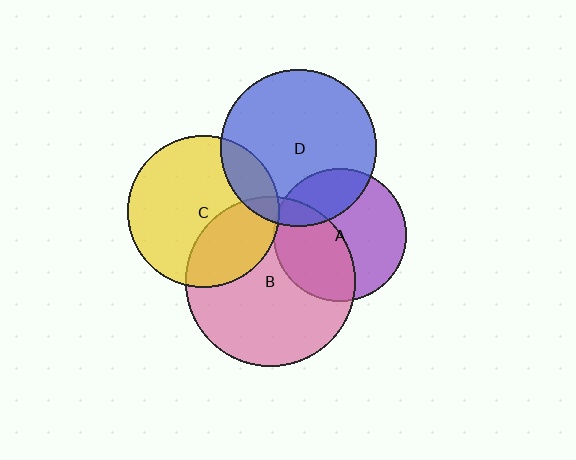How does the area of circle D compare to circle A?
Approximately 1.4 times.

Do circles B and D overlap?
Yes.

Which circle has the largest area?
Circle B (pink).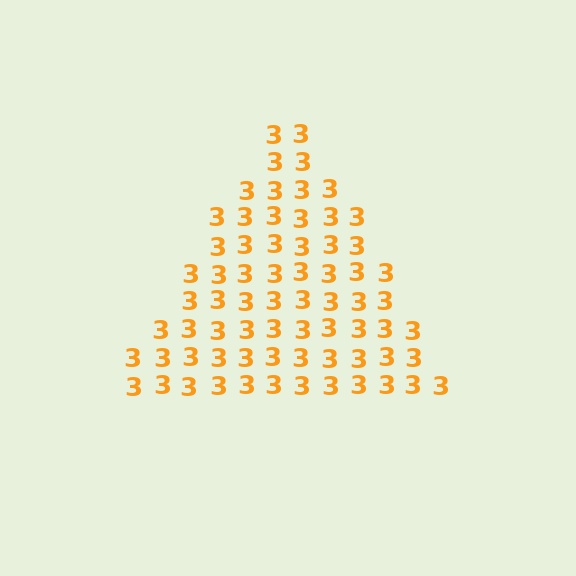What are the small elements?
The small elements are digit 3's.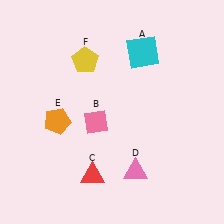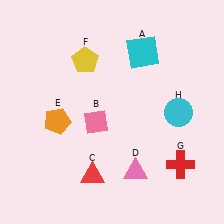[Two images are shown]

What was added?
A red cross (G), a cyan circle (H) were added in Image 2.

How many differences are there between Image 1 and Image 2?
There are 2 differences between the two images.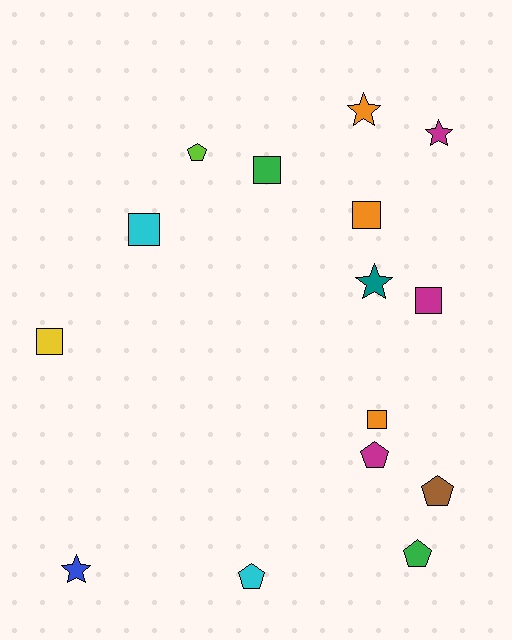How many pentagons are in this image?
There are 5 pentagons.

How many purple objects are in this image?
There are no purple objects.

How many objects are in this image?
There are 15 objects.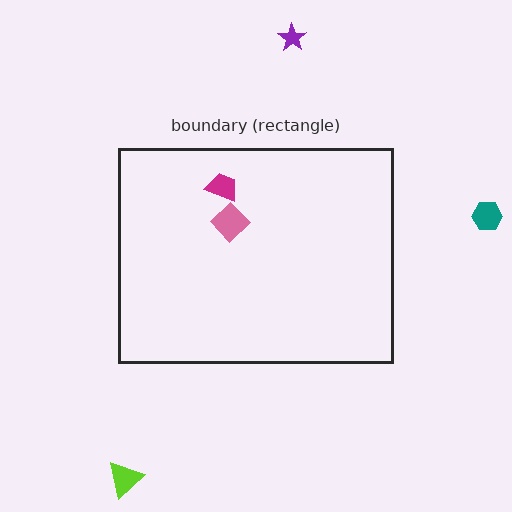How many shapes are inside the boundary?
2 inside, 3 outside.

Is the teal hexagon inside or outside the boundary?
Outside.